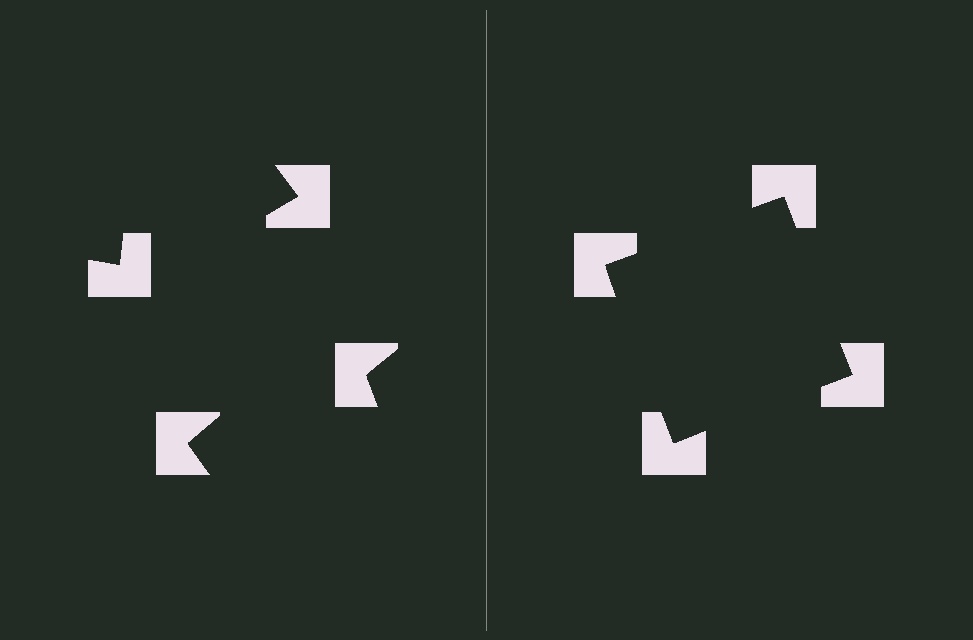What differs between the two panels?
The notched squares are positioned identically on both sides; only the wedge orientations differ. On the right they align to a square; on the left they are misaligned.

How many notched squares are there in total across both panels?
8 — 4 on each side.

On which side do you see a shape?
An illusory square appears on the right side. On the left side the wedge cuts are rotated, so no coherent shape forms.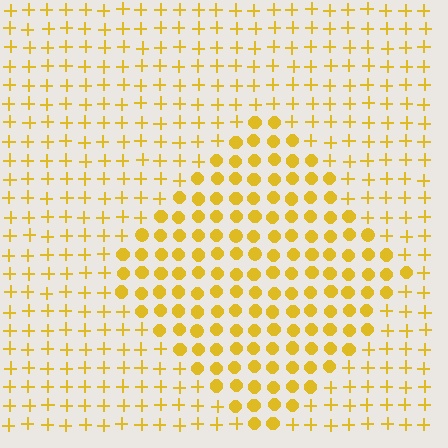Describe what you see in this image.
The image is filled with small yellow elements arranged in a uniform grid. A diamond-shaped region contains circles, while the surrounding area contains plus signs. The boundary is defined purely by the change in element shape.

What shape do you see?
I see a diamond.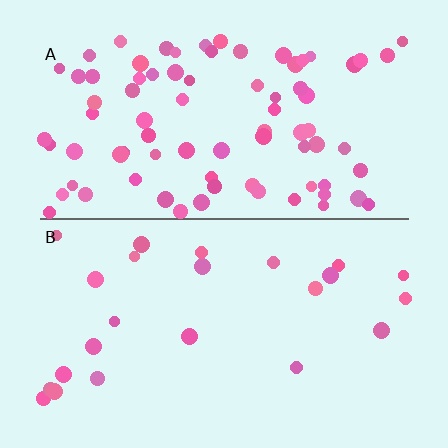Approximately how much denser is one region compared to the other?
Approximately 3.4× — region A over region B.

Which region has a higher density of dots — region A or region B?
A (the top).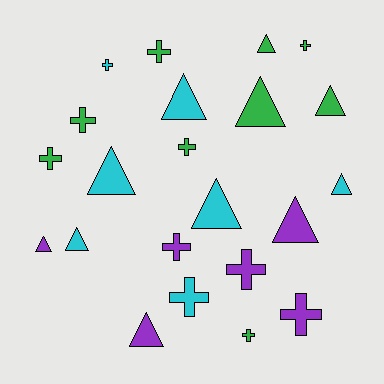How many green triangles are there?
There are 3 green triangles.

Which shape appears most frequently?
Cross, with 11 objects.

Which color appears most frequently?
Green, with 9 objects.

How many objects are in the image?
There are 22 objects.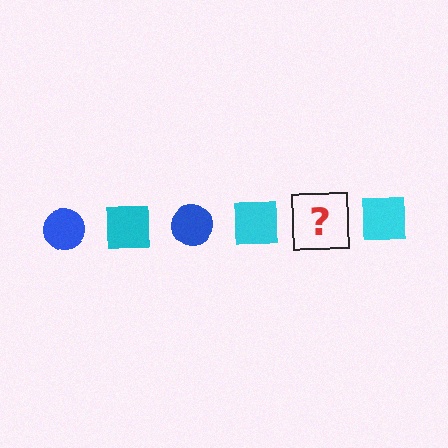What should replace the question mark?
The question mark should be replaced with a blue circle.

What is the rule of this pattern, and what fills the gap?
The rule is that the pattern alternates between blue circle and cyan square. The gap should be filled with a blue circle.